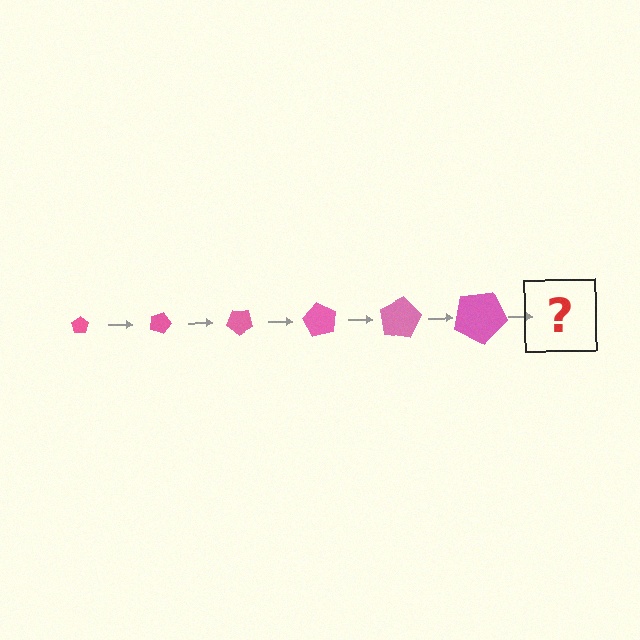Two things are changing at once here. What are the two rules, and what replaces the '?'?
The two rules are that the pentagon grows larger each step and it rotates 20 degrees each step. The '?' should be a pentagon, larger than the previous one and rotated 120 degrees from the start.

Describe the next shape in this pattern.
It should be a pentagon, larger than the previous one and rotated 120 degrees from the start.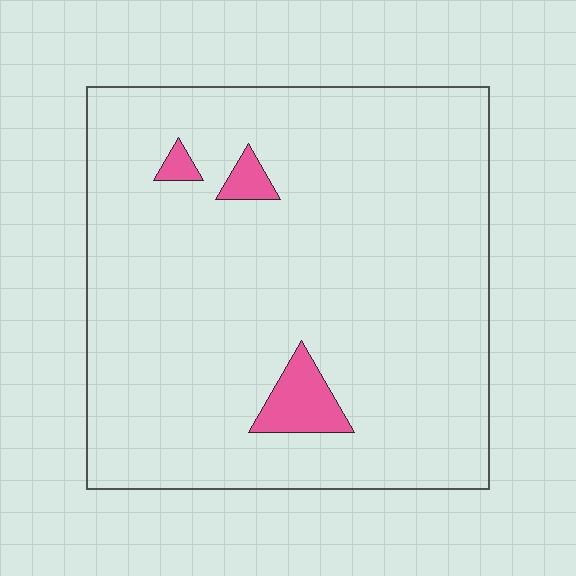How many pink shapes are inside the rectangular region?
3.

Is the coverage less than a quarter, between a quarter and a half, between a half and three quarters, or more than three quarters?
Less than a quarter.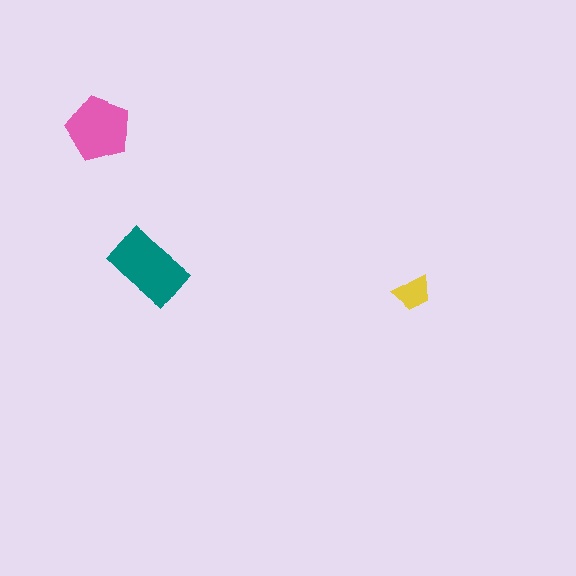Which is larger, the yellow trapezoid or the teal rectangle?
The teal rectangle.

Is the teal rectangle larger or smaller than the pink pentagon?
Larger.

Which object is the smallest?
The yellow trapezoid.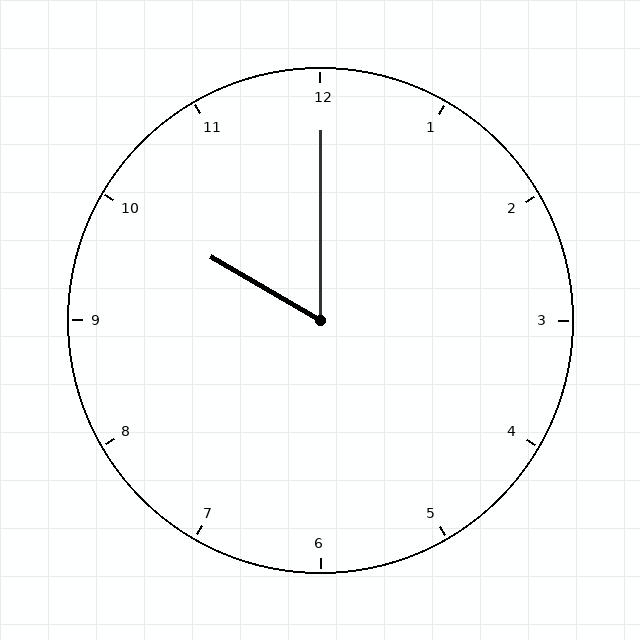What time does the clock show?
10:00.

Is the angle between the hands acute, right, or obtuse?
It is acute.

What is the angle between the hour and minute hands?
Approximately 60 degrees.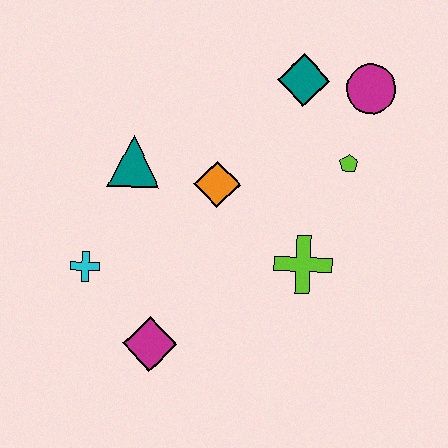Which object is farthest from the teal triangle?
The magenta circle is farthest from the teal triangle.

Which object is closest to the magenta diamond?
The cyan cross is closest to the magenta diamond.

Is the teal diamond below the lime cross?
No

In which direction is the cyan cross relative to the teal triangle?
The cyan cross is below the teal triangle.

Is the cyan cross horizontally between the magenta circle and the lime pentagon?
No